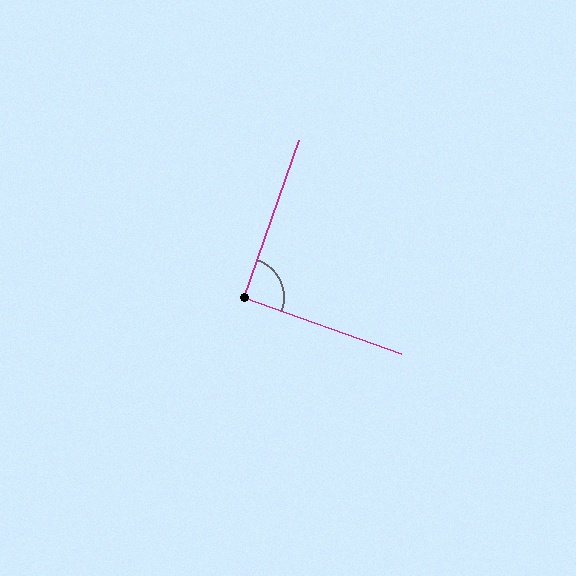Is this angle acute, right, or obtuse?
It is approximately a right angle.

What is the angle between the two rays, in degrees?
Approximately 90 degrees.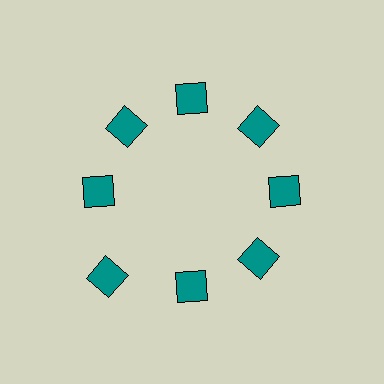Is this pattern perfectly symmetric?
No. The 8 teal squares are arranged in a ring, but one element near the 8 o'clock position is pushed outward from the center, breaking the 8-fold rotational symmetry.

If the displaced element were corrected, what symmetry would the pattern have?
It would have 8-fold rotational symmetry — the pattern would map onto itself every 45 degrees.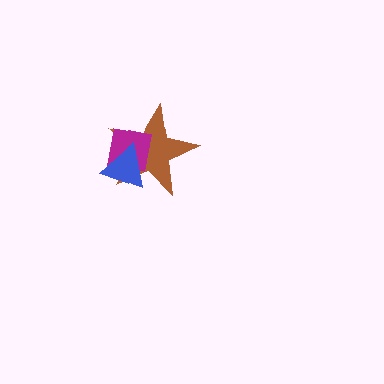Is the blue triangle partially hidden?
No, no other shape covers it.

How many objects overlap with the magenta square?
2 objects overlap with the magenta square.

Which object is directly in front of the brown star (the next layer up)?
The magenta square is directly in front of the brown star.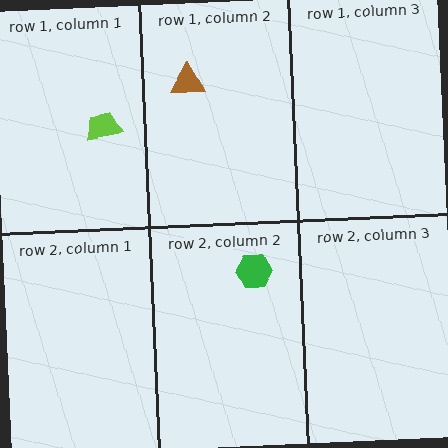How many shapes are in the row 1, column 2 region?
1.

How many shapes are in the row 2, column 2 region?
1.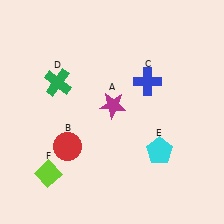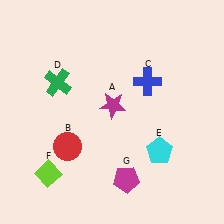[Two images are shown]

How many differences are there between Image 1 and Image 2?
There is 1 difference between the two images.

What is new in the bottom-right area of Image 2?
A magenta pentagon (G) was added in the bottom-right area of Image 2.